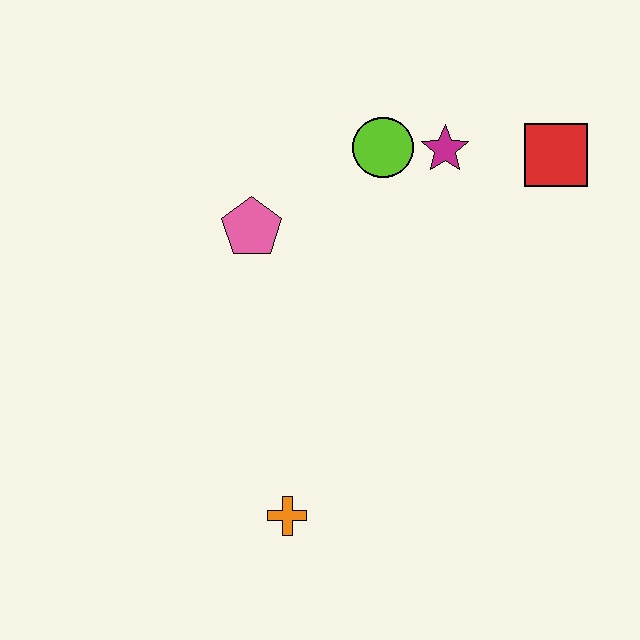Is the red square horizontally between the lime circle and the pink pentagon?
No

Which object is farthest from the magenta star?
The orange cross is farthest from the magenta star.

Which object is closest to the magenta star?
The lime circle is closest to the magenta star.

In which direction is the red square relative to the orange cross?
The red square is above the orange cross.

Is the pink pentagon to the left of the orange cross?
Yes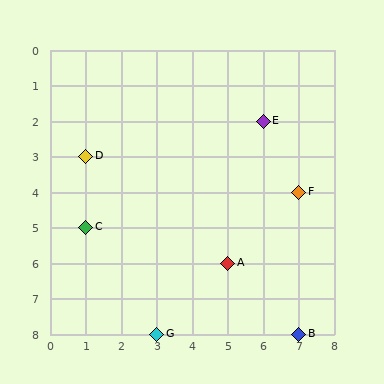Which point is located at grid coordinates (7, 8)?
Point B is at (7, 8).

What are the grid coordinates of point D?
Point D is at grid coordinates (1, 3).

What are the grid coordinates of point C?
Point C is at grid coordinates (1, 5).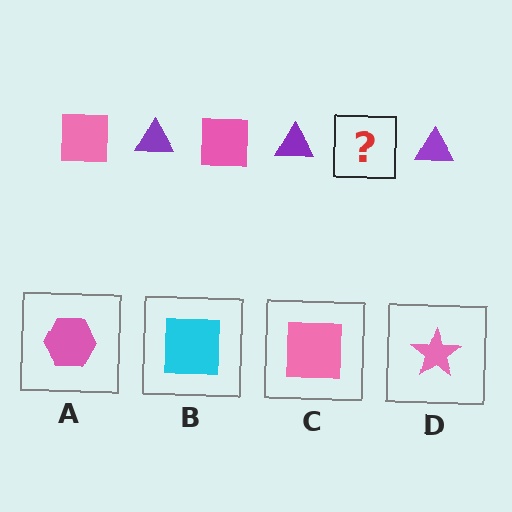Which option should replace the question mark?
Option C.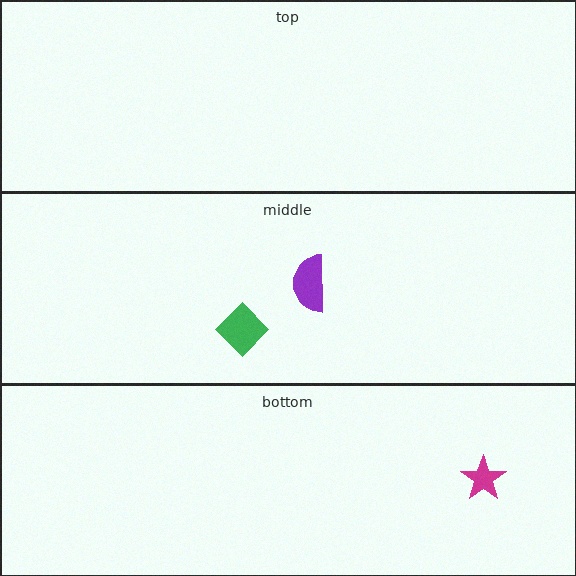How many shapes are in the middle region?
2.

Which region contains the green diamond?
The middle region.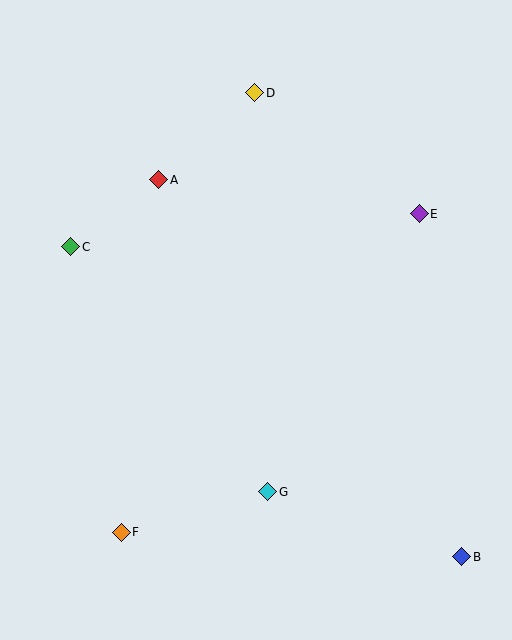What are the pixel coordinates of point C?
Point C is at (71, 247).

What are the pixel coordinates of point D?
Point D is at (255, 93).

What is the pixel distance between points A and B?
The distance between A and B is 484 pixels.